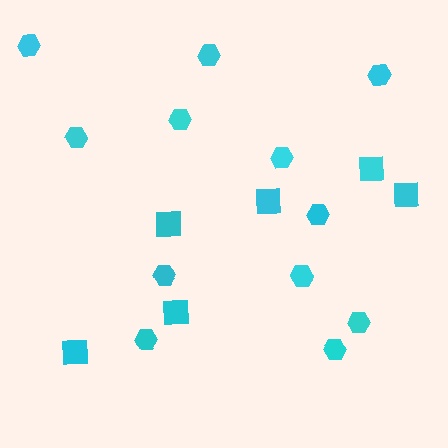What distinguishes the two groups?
There are 2 groups: one group of squares (6) and one group of hexagons (12).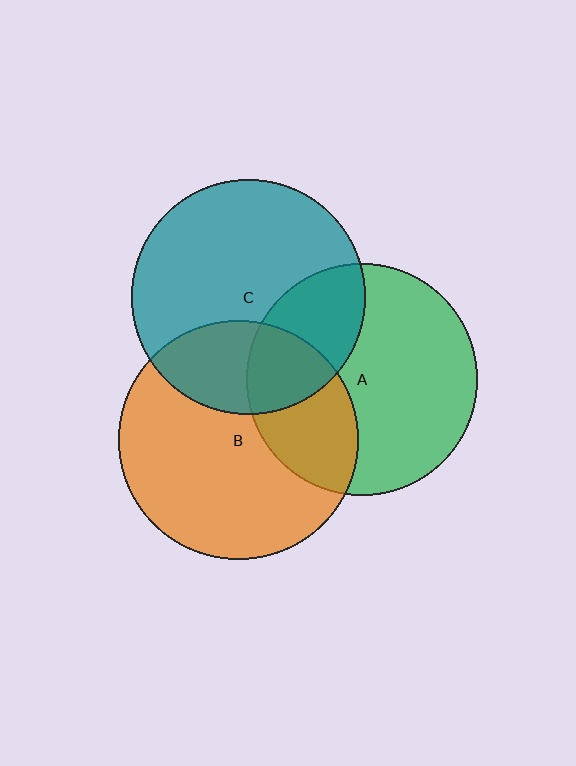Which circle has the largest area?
Circle B (orange).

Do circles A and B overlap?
Yes.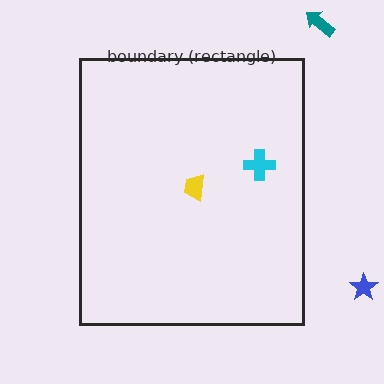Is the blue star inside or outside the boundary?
Outside.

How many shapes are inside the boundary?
2 inside, 2 outside.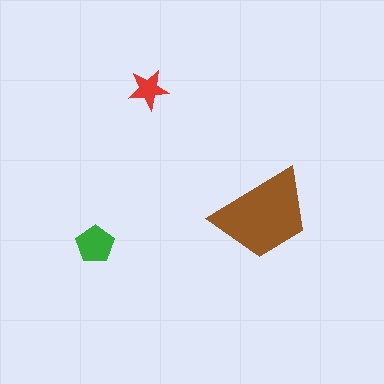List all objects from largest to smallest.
The brown trapezoid, the green pentagon, the red star.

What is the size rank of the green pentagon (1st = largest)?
2nd.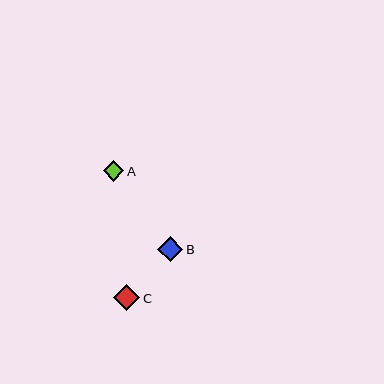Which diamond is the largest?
Diamond C is the largest with a size of approximately 26 pixels.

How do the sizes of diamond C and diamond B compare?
Diamond C and diamond B are approximately the same size.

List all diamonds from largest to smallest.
From largest to smallest: C, B, A.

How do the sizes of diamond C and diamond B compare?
Diamond C and diamond B are approximately the same size.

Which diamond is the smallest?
Diamond A is the smallest with a size of approximately 21 pixels.